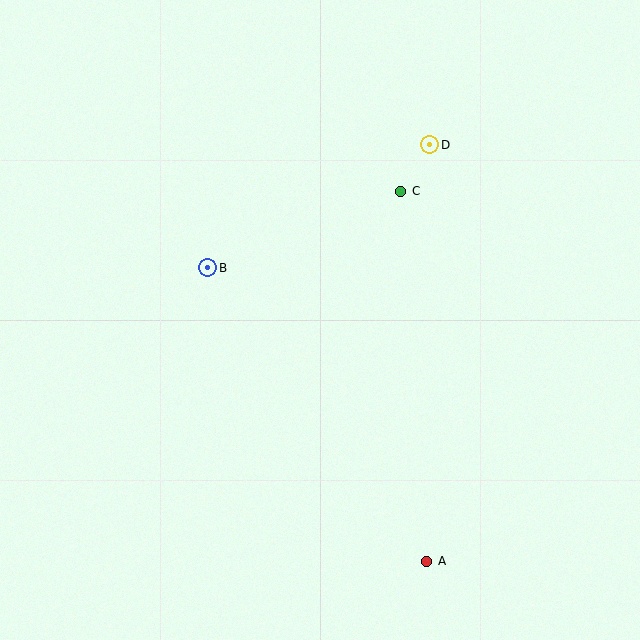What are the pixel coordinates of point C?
Point C is at (401, 191).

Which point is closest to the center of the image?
Point B at (208, 268) is closest to the center.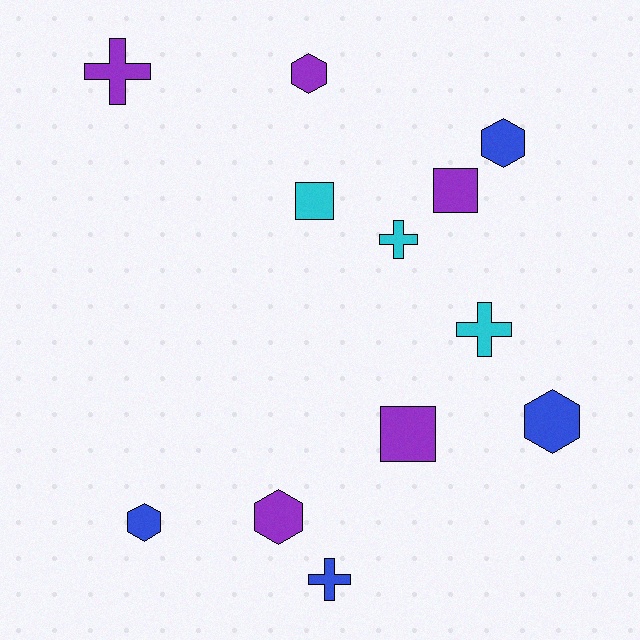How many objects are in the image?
There are 12 objects.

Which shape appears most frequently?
Hexagon, with 5 objects.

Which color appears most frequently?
Purple, with 5 objects.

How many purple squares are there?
There are 2 purple squares.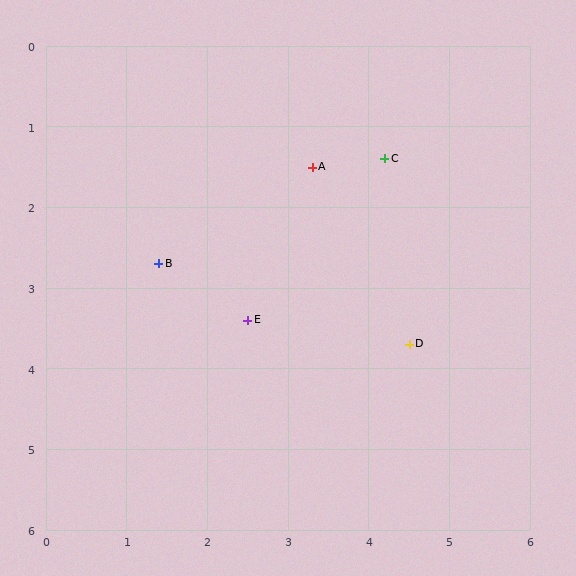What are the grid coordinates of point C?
Point C is at approximately (4.2, 1.4).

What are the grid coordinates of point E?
Point E is at approximately (2.5, 3.4).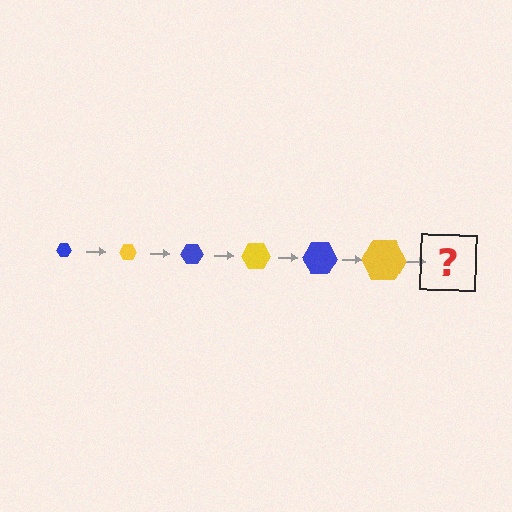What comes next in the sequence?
The next element should be a blue hexagon, larger than the previous one.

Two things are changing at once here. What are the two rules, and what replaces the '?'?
The two rules are that the hexagon grows larger each step and the color cycles through blue and yellow. The '?' should be a blue hexagon, larger than the previous one.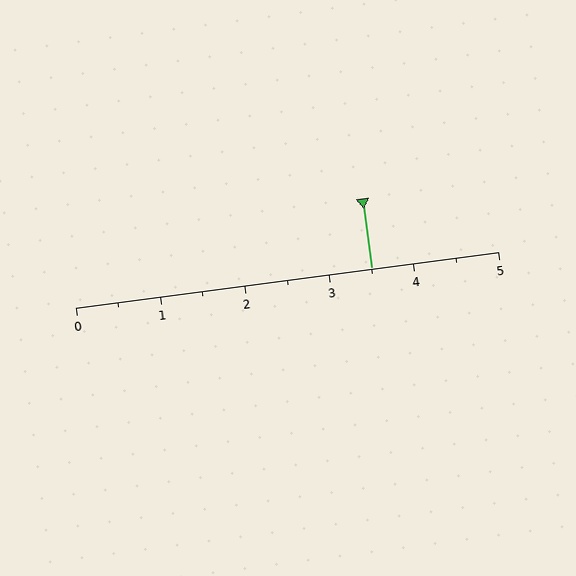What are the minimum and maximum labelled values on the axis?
The axis runs from 0 to 5.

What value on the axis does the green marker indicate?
The marker indicates approximately 3.5.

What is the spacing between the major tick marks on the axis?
The major ticks are spaced 1 apart.